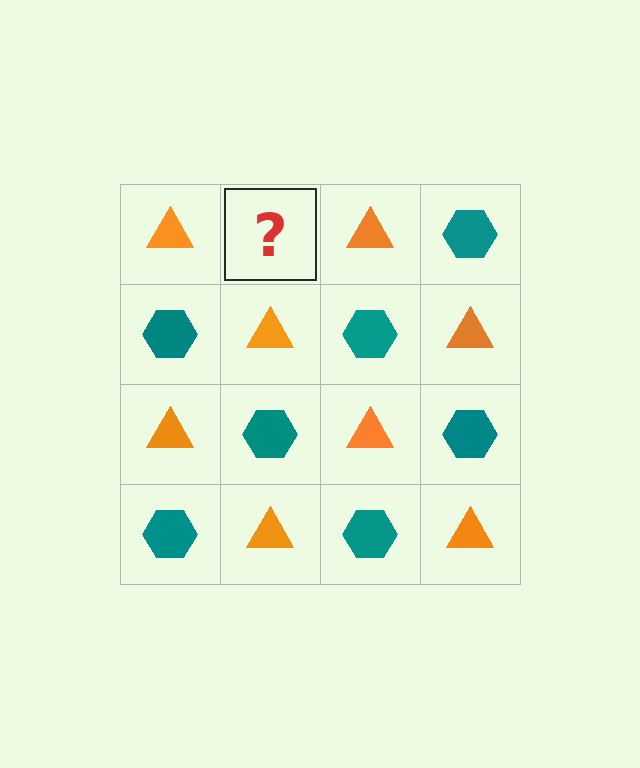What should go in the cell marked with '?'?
The missing cell should contain a teal hexagon.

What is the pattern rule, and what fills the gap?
The rule is that it alternates orange triangle and teal hexagon in a checkerboard pattern. The gap should be filled with a teal hexagon.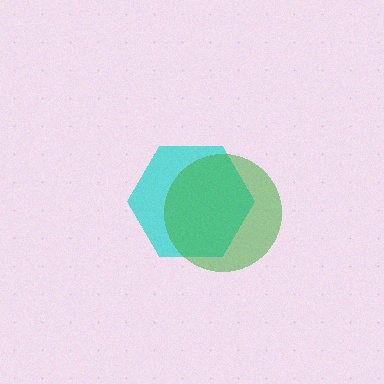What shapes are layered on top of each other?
The layered shapes are: a cyan hexagon, a green circle.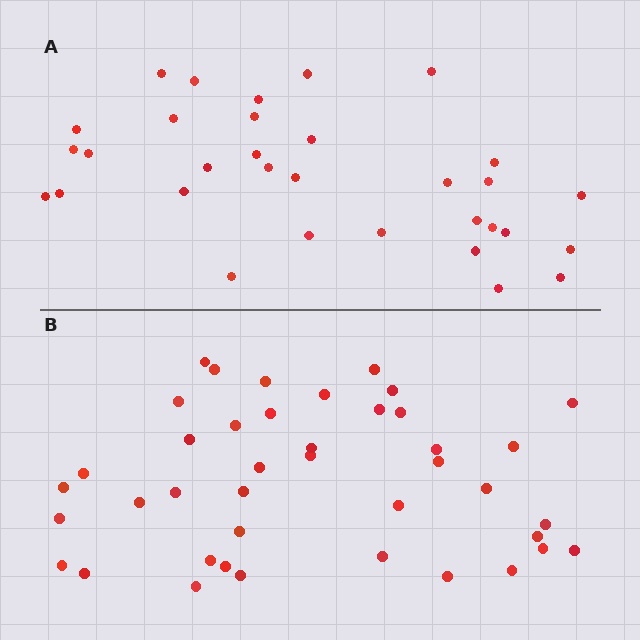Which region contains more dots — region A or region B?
Region B (the bottom region) has more dots.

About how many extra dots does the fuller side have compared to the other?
Region B has roughly 8 or so more dots than region A.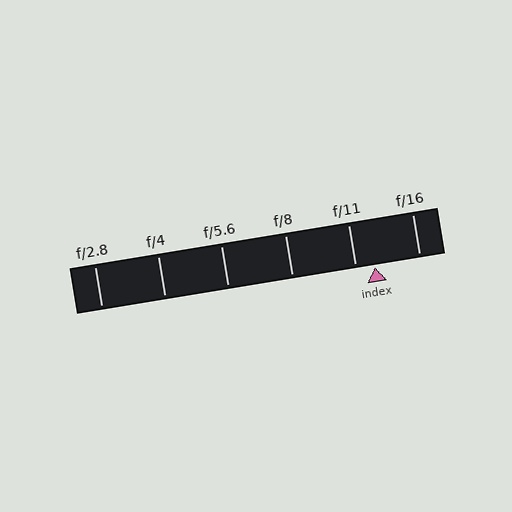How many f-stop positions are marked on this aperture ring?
There are 6 f-stop positions marked.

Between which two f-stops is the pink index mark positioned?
The index mark is between f/11 and f/16.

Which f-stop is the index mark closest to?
The index mark is closest to f/11.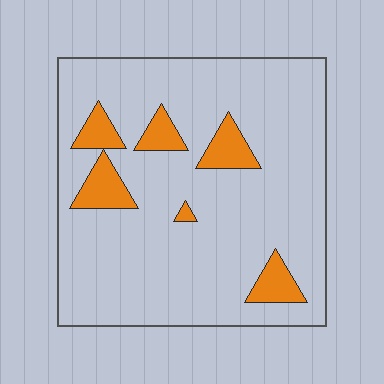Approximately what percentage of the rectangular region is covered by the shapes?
Approximately 10%.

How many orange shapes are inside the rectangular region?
6.